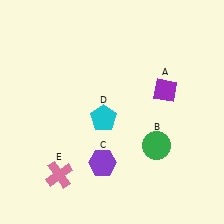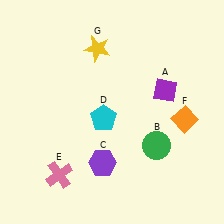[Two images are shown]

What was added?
An orange diamond (F), a yellow star (G) were added in Image 2.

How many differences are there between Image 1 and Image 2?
There are 2 differences between the two images.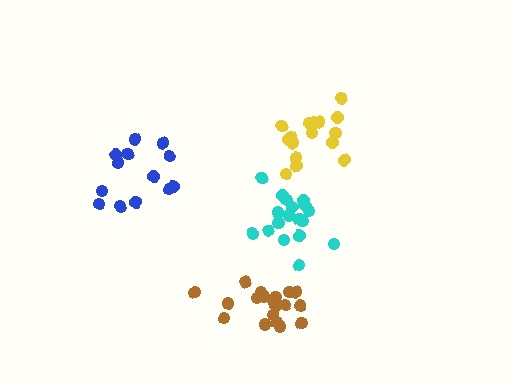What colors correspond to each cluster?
The clusters are colored: brown, blue, yellow, cyan.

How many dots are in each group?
Group 1: 19 dots, Group 2: 13 dots, Group 3: 16 dots, Group 4: 18 dots (66 total).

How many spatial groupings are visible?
There are 4 spatial groupings.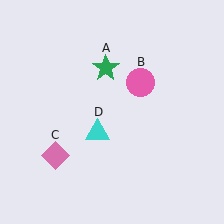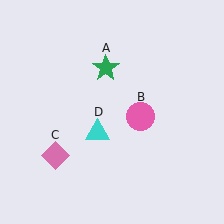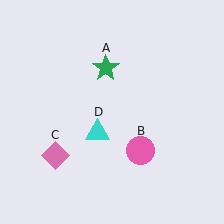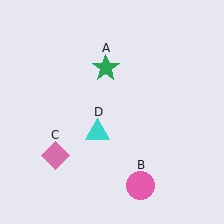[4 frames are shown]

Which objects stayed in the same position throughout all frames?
Green star (object A) and pink diamond (object C) and cyan triangle (object D) remained stationary.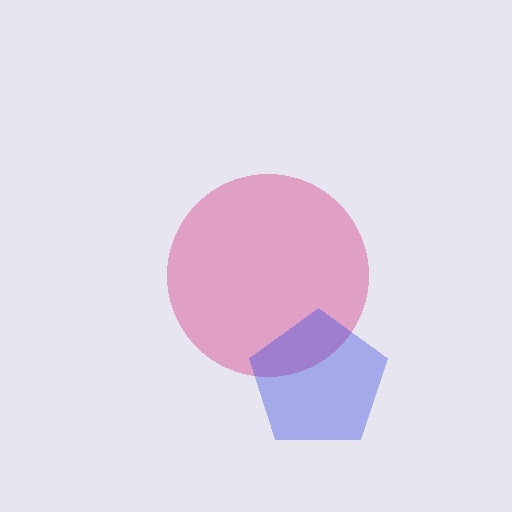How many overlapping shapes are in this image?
There are 2 overlapping shapes in the image.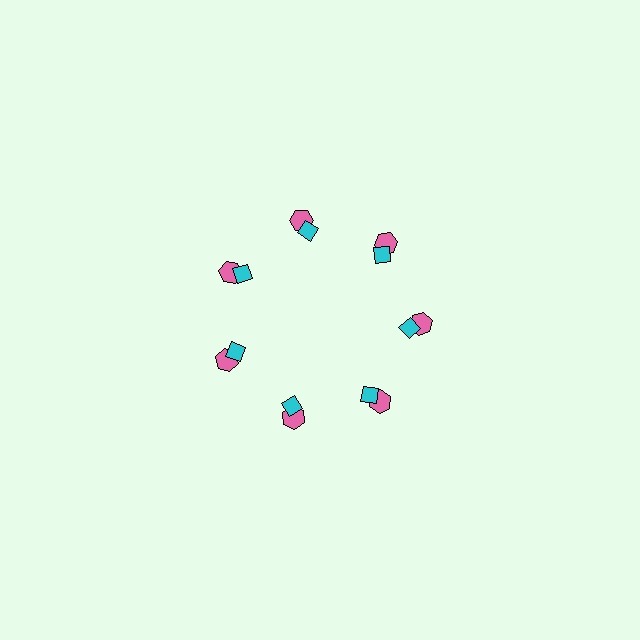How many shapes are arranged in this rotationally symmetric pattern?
There are 14 shapes, arranged in 7 groups of 2.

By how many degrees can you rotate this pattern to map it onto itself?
The pattern maps onto itself every 51 degrees of rotation.